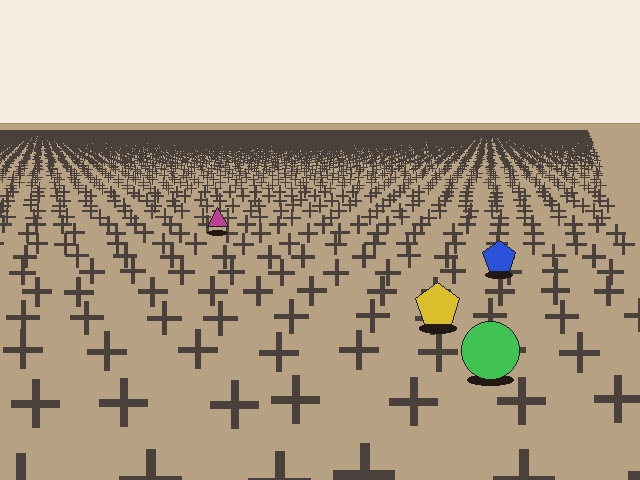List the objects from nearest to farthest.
From nearest to farthest: the green circle, the yellow pentagon, the blue pentagon, the magenta triangle.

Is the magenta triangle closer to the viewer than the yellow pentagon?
No. The yellow pentagon is closer — you can tell from the texture gradient: the ground texture is coarser near it.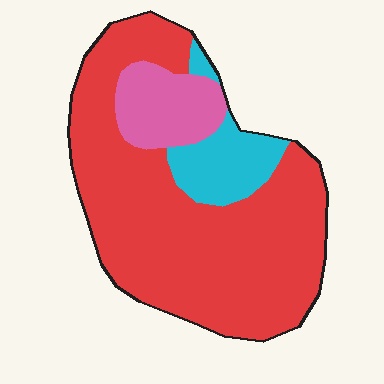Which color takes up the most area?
Red, at roughly 75%.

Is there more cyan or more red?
Red.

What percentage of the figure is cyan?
Cyan takes up less than a quarter of the figure.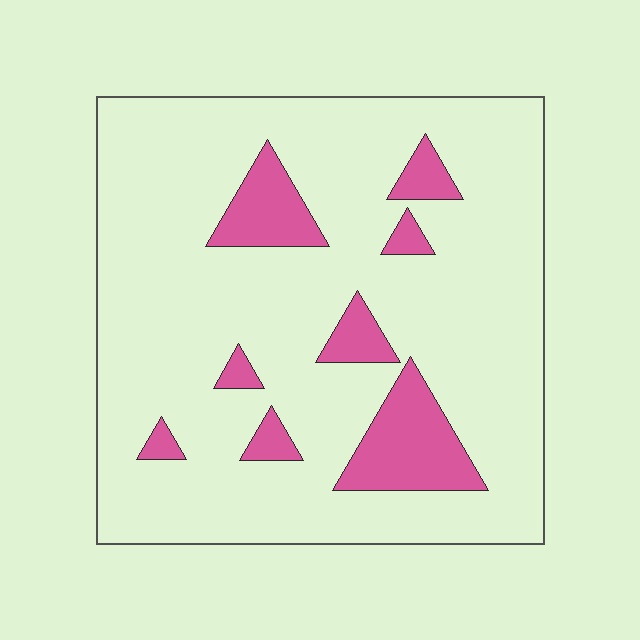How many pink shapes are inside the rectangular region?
8.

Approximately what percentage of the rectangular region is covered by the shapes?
Approximately 15%.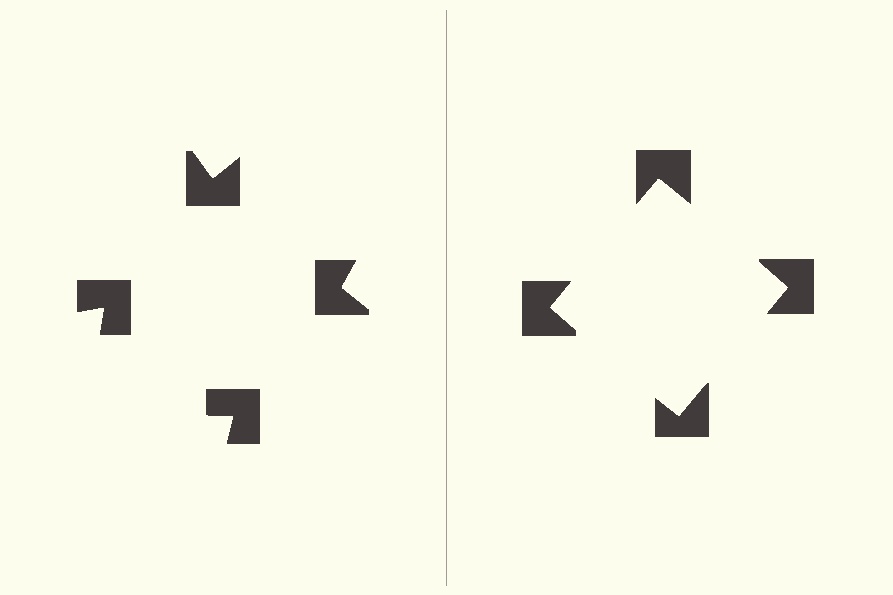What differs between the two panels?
The notched squares are positioned identically on both sides; only the wedge orientations differ. On the right they align to a square; on the left they are misaligned.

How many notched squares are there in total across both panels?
8 — 4 on each side.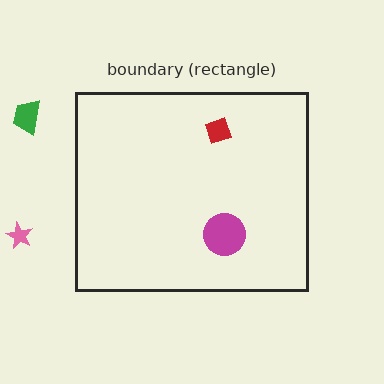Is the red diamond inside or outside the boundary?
Inside.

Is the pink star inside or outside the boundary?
Outside.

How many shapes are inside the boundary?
2 inside, 2 outside.